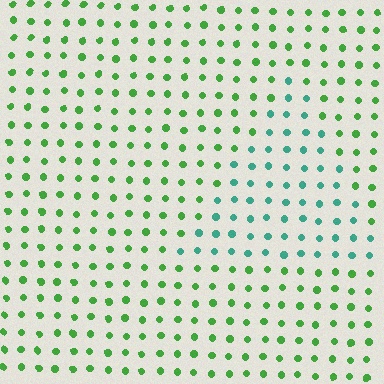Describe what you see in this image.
The image is filled with small green elements in a uniform arrangement. A triangle-shaped region is visible where the elements are tinted to a slightly different hue, forming a subtle color boundary.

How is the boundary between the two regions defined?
The boundary is defined purely by a slight shift in hue (about 47 degrees). Spacing, size, and orientation are identical on both sides.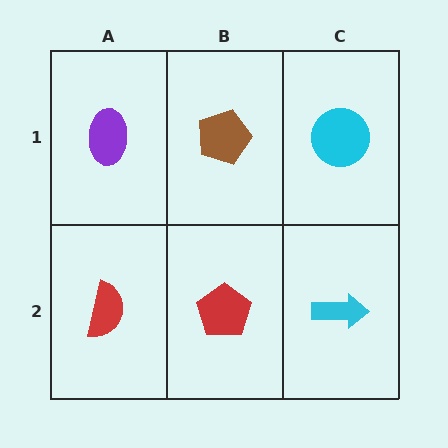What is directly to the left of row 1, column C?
A brown pentagon.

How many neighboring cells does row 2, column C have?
2.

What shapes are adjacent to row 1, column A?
A red semicircle (row 2, column A), a brown pentagon (row 1, column B).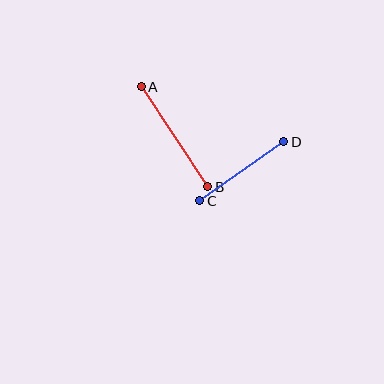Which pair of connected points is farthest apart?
Points A and B are farthest apart.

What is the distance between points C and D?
The distance is approximately 102 pixels.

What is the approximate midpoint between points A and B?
The midpoint is at approximately (174, 137) pixels.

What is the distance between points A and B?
The distance is approximately 120 pixels.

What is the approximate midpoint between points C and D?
The midpoint is at approximately (242, 171) pixels.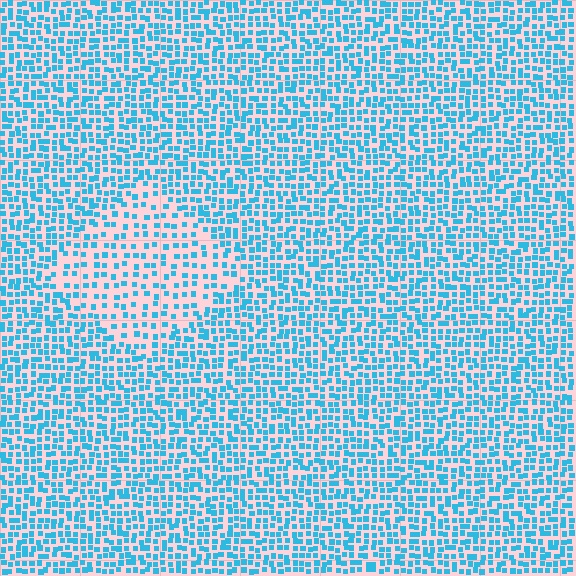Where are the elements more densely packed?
The elements are more densely packed outside the diamond boundary.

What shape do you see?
I see a diamond.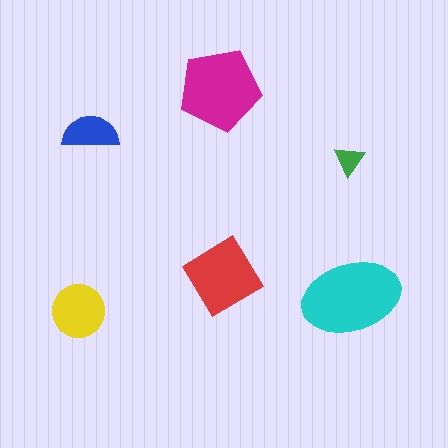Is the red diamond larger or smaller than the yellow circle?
Larger.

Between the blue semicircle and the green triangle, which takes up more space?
The blue semicircle.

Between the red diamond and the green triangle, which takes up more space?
The red diamond.